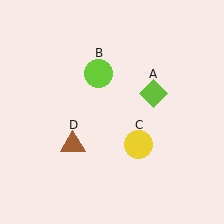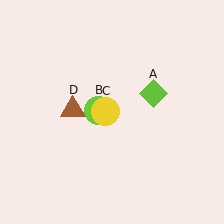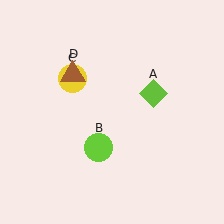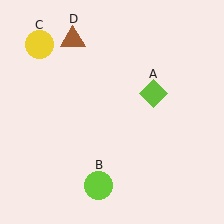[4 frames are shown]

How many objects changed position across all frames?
3 objects changed position: lime circle (object B), yellow circle (object C), brown triangle (object D).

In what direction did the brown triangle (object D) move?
The brown triangle (object D) moved up.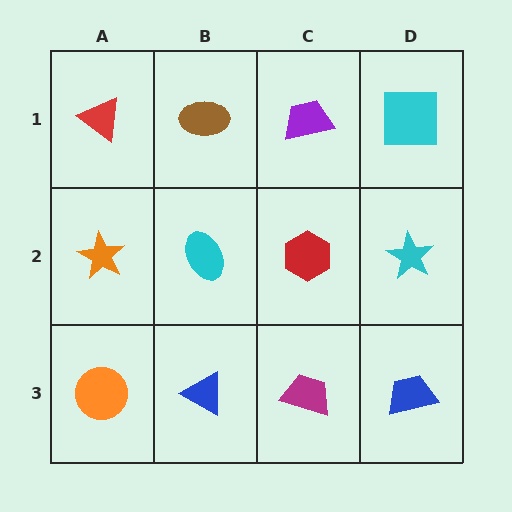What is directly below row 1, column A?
An orange star.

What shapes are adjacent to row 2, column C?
A purple trapezoid (row 1, column C), a magenta trapezoid (row 3, column C), a cyan ellipse (row 2, column B), a cyan star (row 2, column D).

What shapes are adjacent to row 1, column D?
A cyan star (row 2, column D), a purple trapezoid (row 1, column C).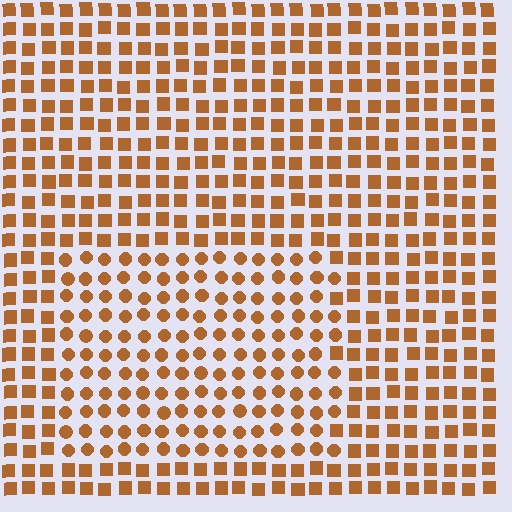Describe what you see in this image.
The image is filled with small brown elements arranged in a uniform grid. A rectangle-shaped region contains circles, while the surrounding area contains squares. The boundary is defined purely by the change in element shape.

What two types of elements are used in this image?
The image uses circles inside the rectangle region and squares outside it.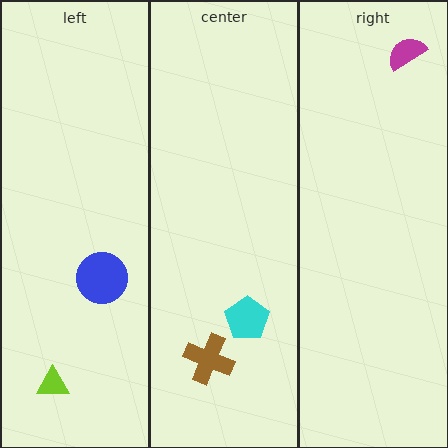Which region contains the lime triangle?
The left region.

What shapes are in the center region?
The cyan pentagon, the brown cross.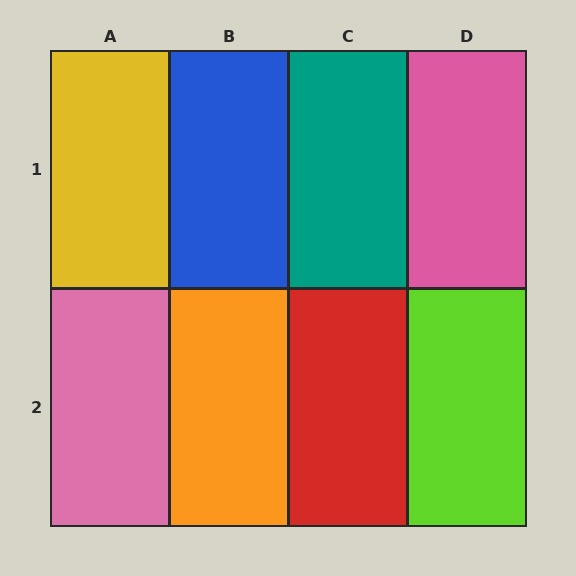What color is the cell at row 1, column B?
Blue.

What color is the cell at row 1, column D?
Pink.